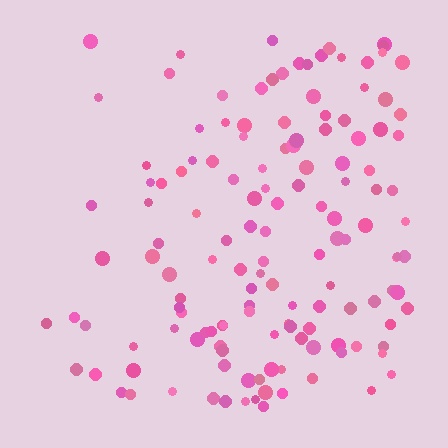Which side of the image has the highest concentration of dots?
The right.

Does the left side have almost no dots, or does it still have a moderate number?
Still a moderate number, just noticeably fewer than the right.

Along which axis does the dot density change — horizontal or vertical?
Horizontal.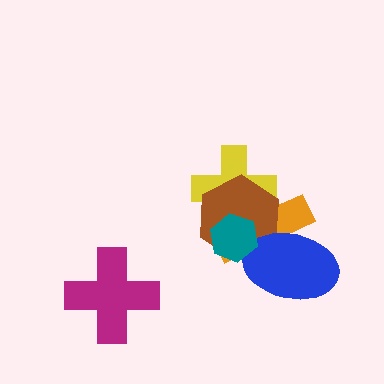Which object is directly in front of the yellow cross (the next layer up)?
The brown hexagon is directly in front of the yellow cross.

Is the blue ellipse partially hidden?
Yes, it is partially covered by another shape.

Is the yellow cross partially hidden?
Yes, it is partially covered by another shape.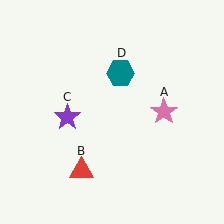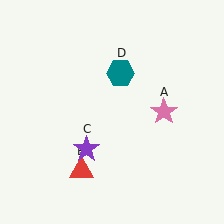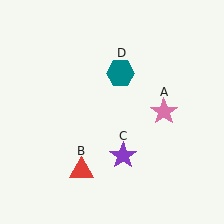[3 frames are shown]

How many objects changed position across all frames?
1 object changed position: purple star (object C).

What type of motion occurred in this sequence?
The purple star (object C) rotated counterclockwise around the center of the scene.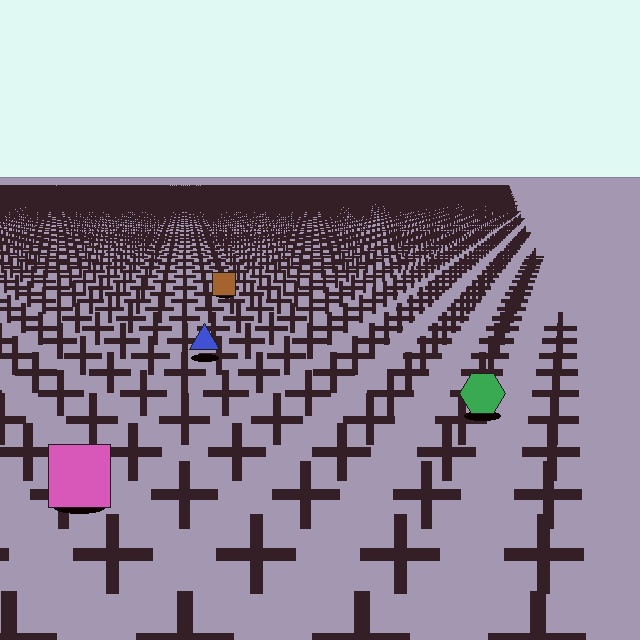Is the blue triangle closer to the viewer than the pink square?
No. The pink square is closer — you can tell from the texture gradient: the ground texture is coarser near it.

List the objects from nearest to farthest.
From nearest to farthest: the pink square, the green hexagon, the blue triangle, the brown square.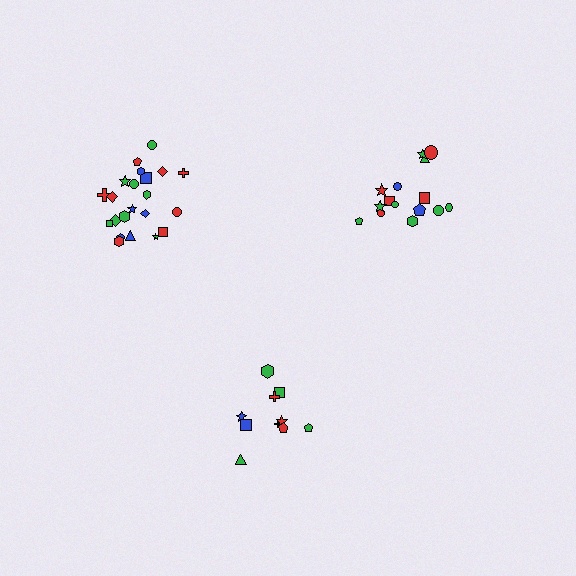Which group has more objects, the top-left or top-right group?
The top-left group.